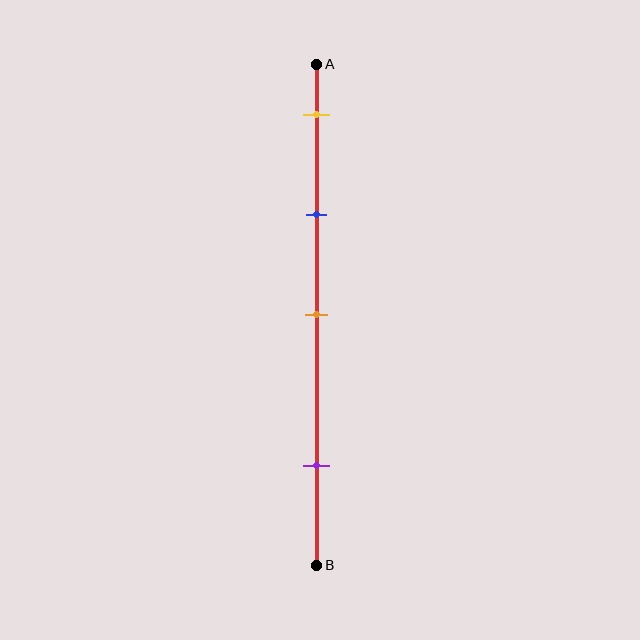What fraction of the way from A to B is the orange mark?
The orange mark is approximately 50% (0.5) of the way from A to B.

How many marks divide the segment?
There are 4 marks dividing the segment.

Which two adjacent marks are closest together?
The yellow and blue marks are the closest adjacent pair.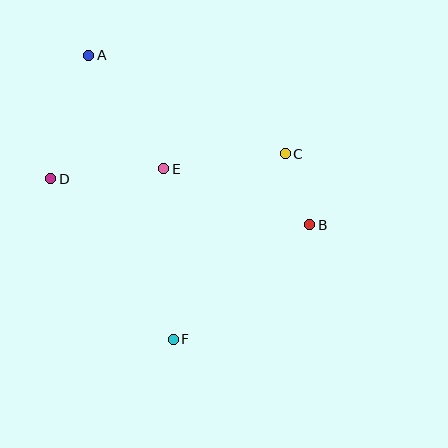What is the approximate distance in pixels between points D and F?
The distance between D and F is approximately 202 pixels.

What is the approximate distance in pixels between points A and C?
The distance between A and C is approximately 220 pixels.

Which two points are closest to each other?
Points B and C are closest to each other.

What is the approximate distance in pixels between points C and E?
The distance between C and E is approximately 122 pixels.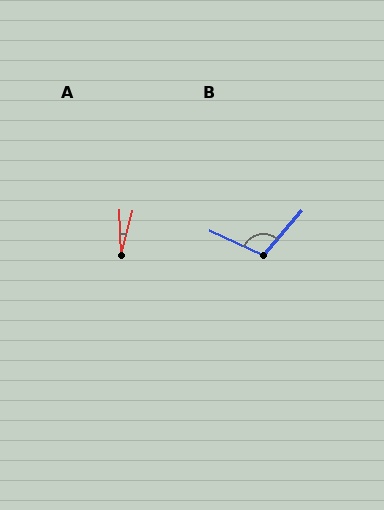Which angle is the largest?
B, at approximately 106 degrees.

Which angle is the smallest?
A, at approximately 16 degrees.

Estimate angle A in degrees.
Approximately 16 degrees.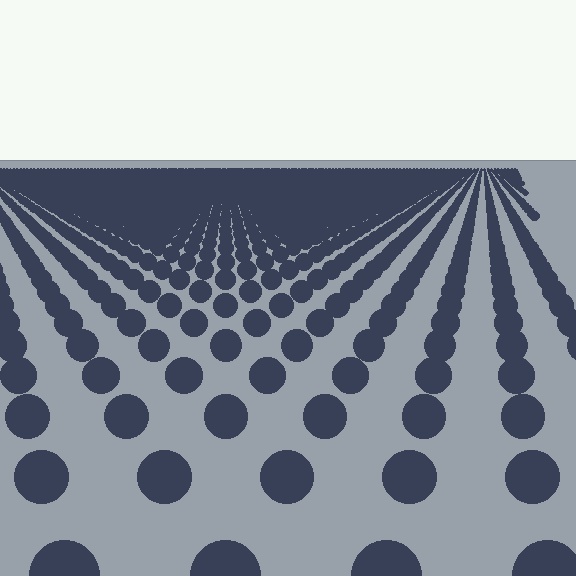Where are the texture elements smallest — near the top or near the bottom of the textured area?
Near the top.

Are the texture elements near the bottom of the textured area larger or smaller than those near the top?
Larger. Near the bottom, elements are closer to the viewer and appear at a bigger on-screen size.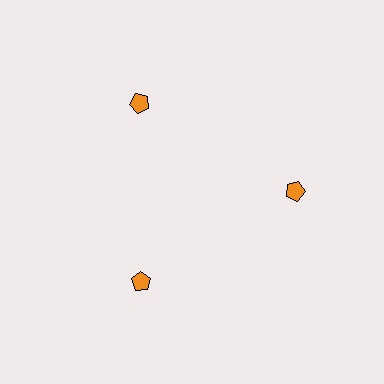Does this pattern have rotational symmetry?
Yes, this pattern has 3-fold rotational symmetry. It looks the same after rotating 120 degrees around the center.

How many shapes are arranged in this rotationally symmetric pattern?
There are 3 shapes, arranged in 3 groups of 1.